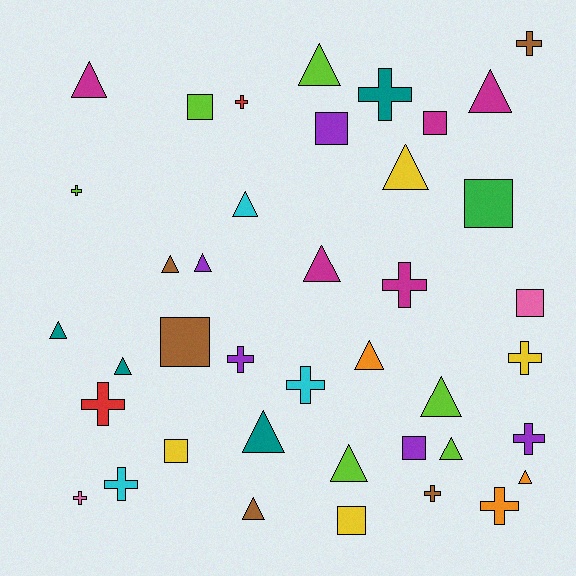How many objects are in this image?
There are 40 objects.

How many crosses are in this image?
There are 14 crosses.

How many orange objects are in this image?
There are 3 orange objects.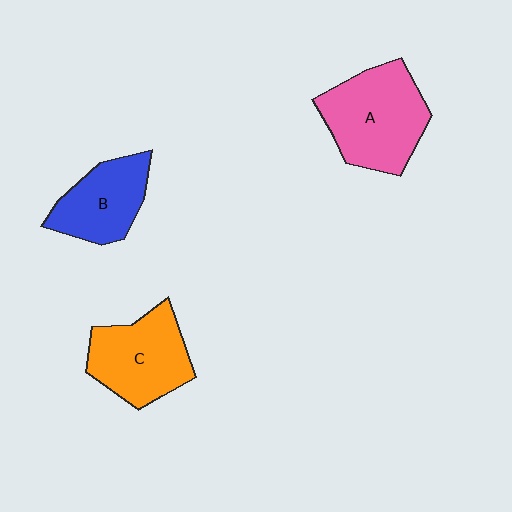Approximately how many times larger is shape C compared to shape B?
Approximately 1.2 times.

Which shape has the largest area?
Shape A (pink).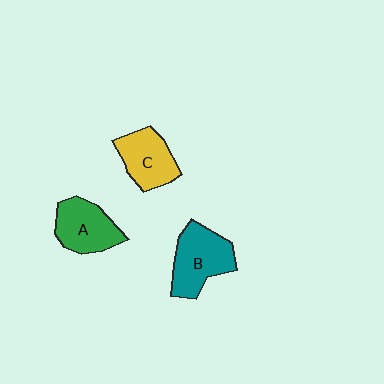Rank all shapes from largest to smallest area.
From largest to smallest: B (teal), A (green), C (yellow).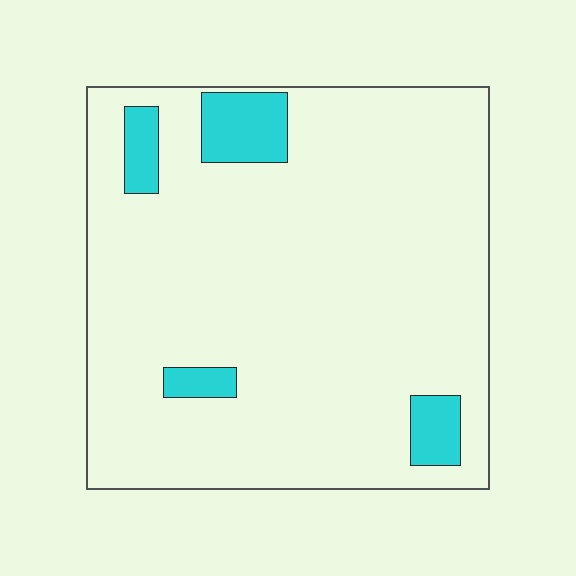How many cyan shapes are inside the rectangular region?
4.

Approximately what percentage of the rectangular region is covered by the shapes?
Approximately 10%.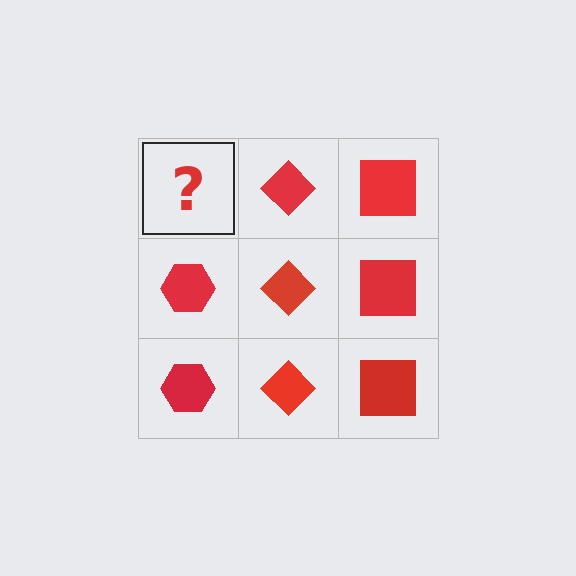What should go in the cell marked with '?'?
The missing cell should contain a red hexagon.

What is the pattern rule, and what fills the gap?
The rule is that each column has a consistent shape. The gap should be filled with a red hexagon.